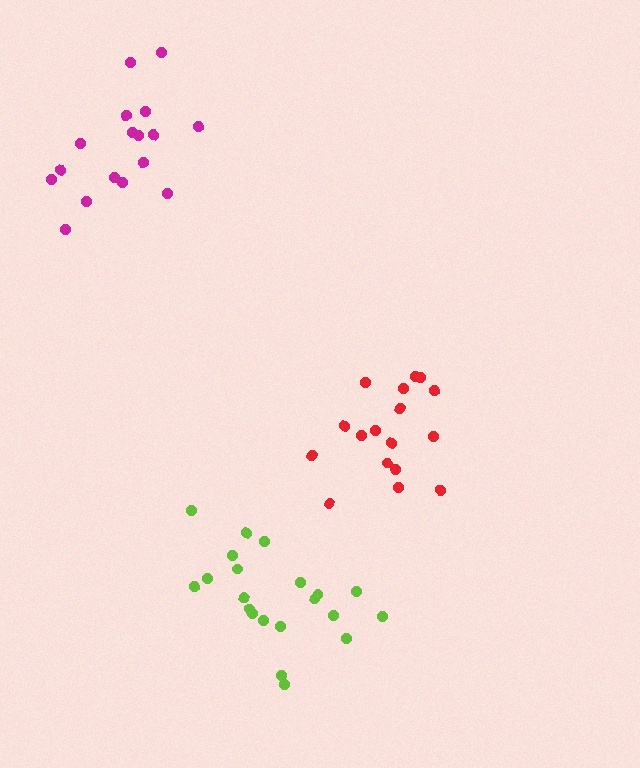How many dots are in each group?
Group 1: 17 dots, Group 2: 17 dots, Group 3: 21 dots (55 total).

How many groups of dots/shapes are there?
There are 3 groups.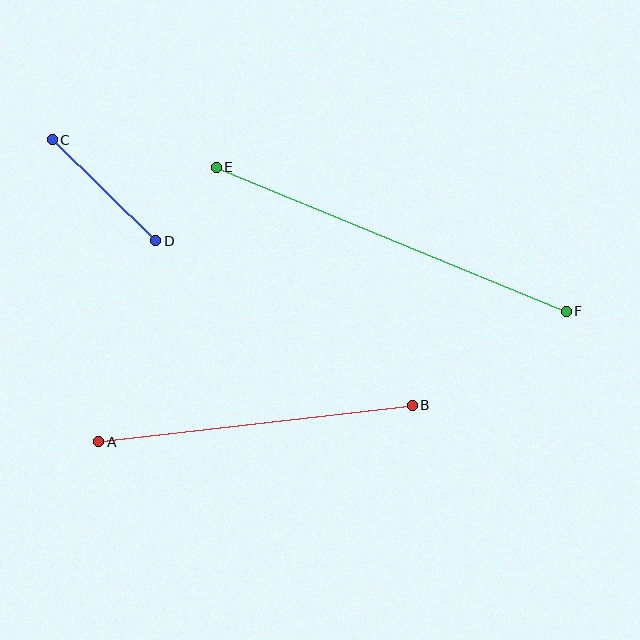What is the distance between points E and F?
The distance is approximately 379 pixels.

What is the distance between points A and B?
The distance is approximately 316 pixels.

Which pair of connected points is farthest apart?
Points E and F are farthest apart.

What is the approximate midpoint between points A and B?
The midpoint is at approximately (256, 424) pixels.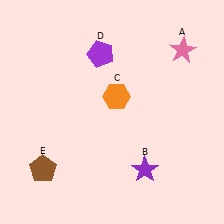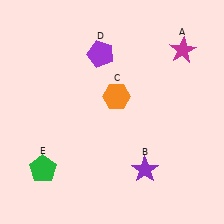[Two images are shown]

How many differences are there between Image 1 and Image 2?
There are 2 differences between the two images.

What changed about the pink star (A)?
In Image 1, A is pink. In Image 2, it changed to magenta.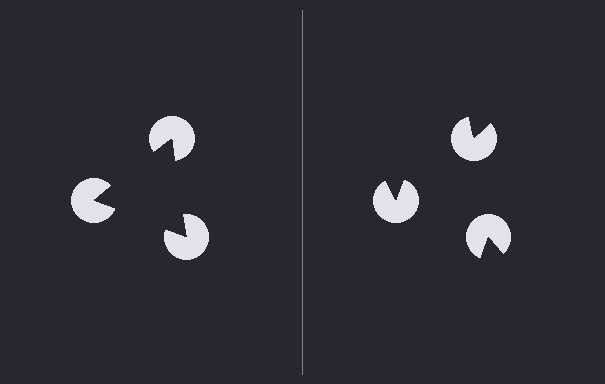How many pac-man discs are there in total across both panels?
6 — 3 on each side.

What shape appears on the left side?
An illusory triangle.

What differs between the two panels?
The pac-man discs are positioned identically on both sides; only the wedge orientations differ. On the left they align to a triangle; on the right they are misaligned.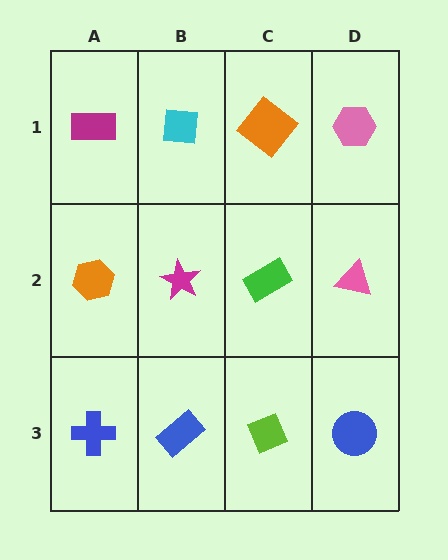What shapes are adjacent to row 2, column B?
A cyan square (row 1, column B), a blue rectangle (row 3, column B), an orange hexagon (row 2, column A), a green rectangle (row 2, column C).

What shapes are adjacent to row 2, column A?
A magenta rectangle (row 1, column A), a blue cross (row 3, column A), a magenta star (row 2, column B).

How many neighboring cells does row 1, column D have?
2.